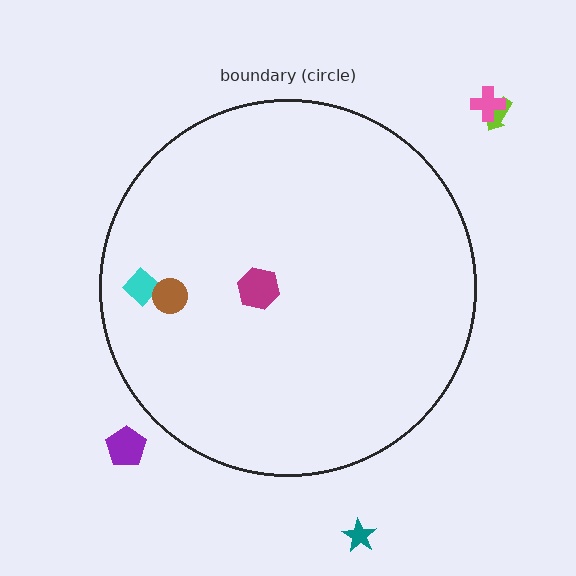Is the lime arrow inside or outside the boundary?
Outside.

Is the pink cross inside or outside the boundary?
Outside.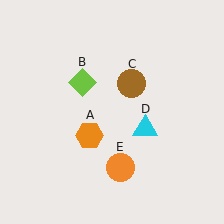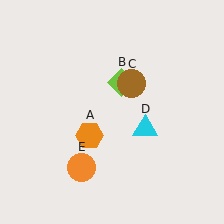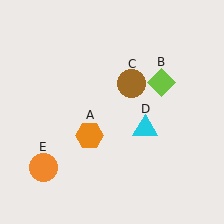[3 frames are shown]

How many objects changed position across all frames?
2 objects changed position: lime diamond (object B), orange circle (object E).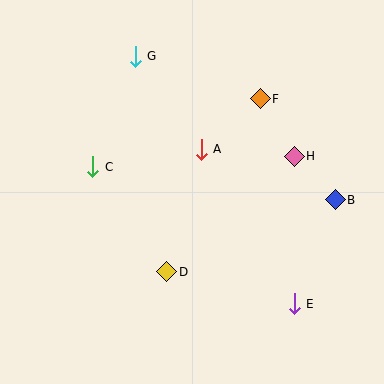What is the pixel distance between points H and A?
The distance between H and A is 93 pixels.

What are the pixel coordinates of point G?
Point G is at (135, 56).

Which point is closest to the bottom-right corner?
Point E is closest to the bottom-right corner.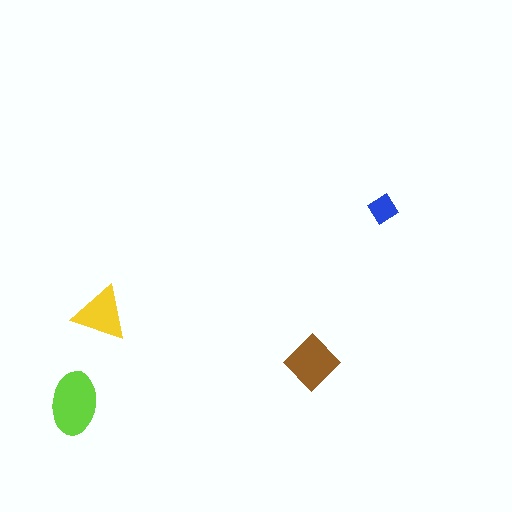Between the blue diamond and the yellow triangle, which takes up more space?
The yellow triangle.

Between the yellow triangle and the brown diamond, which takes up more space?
The brown diamond.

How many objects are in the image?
There are 4 objects in the image.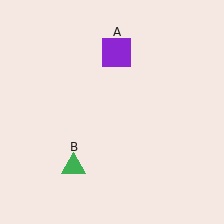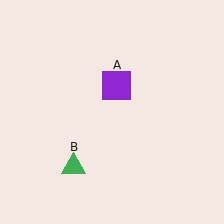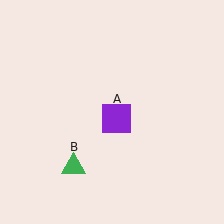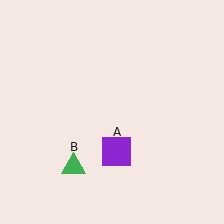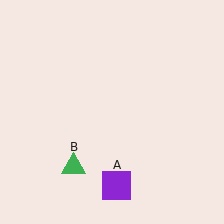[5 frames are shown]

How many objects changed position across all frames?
1 object changed position: purple square (object A).